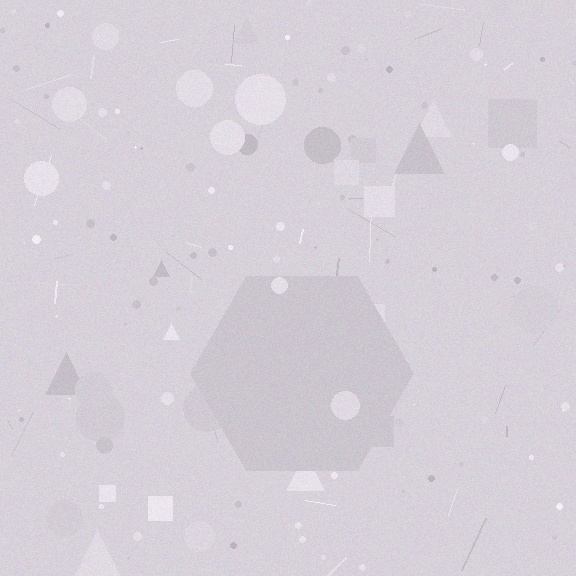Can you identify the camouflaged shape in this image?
The camouflaged shape is a hexagon.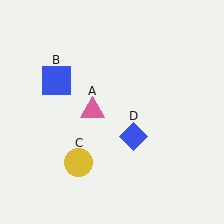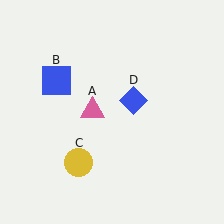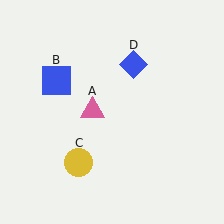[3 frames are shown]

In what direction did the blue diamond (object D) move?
The blue diamond (object D) moved up.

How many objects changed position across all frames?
1 object changed position: blue diamond (object D).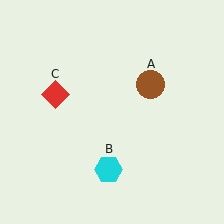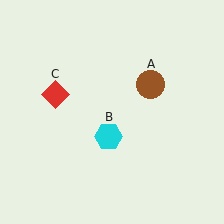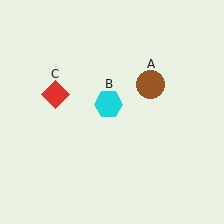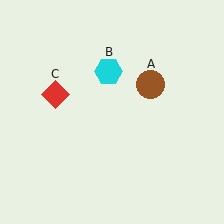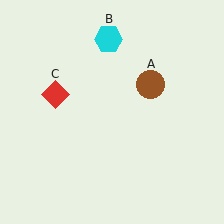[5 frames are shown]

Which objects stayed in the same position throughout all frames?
Brown circle (object A) and red diamond (object C) remained stationary.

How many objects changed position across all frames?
1 object changed position: cyan hexagon (object B).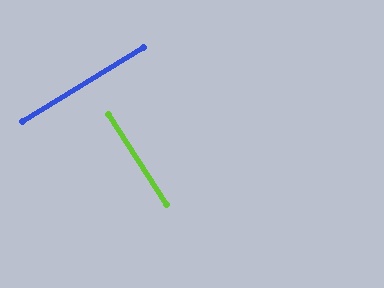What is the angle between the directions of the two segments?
Approximately 89 degrees.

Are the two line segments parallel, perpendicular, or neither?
Perpendicular — they meet at approximately 89°.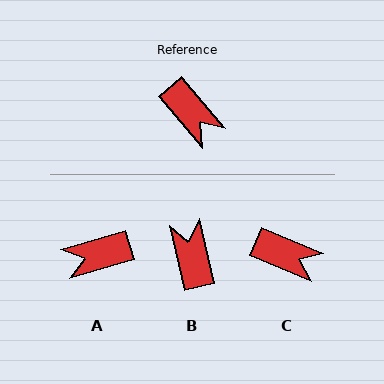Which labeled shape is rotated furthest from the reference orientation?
B, about 153 degrees away.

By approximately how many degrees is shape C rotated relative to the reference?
Approximately 27 degrees counter-clockwise.